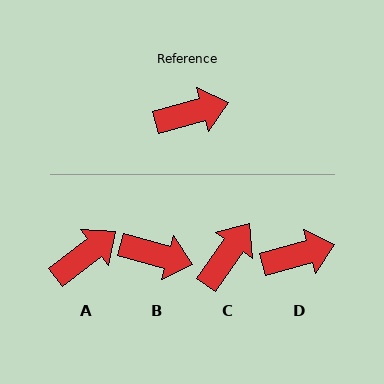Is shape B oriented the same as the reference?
No, it is off by about 30 degrees.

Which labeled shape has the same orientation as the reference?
D.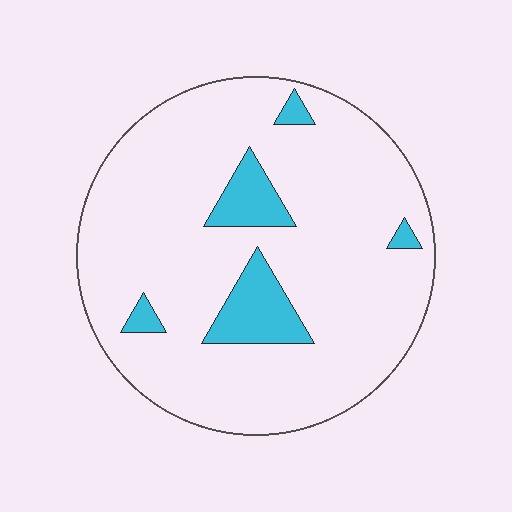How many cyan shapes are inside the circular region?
5.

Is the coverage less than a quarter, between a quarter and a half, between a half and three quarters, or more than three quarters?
Less than a quarter.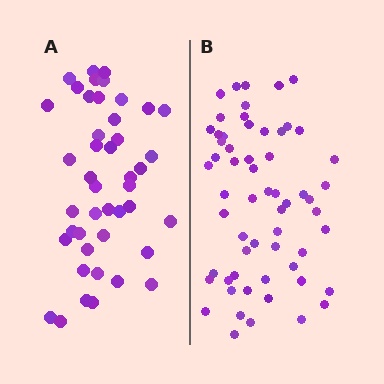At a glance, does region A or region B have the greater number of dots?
Region B (the right region) has more dots.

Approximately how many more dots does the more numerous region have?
Region B has approximately 15 more dots than region A.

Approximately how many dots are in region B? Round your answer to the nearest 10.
About 60 dots.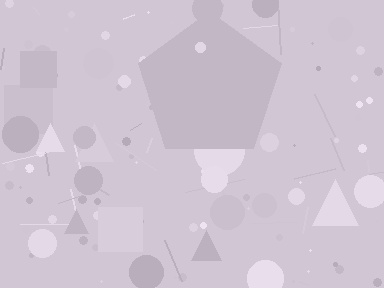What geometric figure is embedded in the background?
A pentagon is embedded in the background.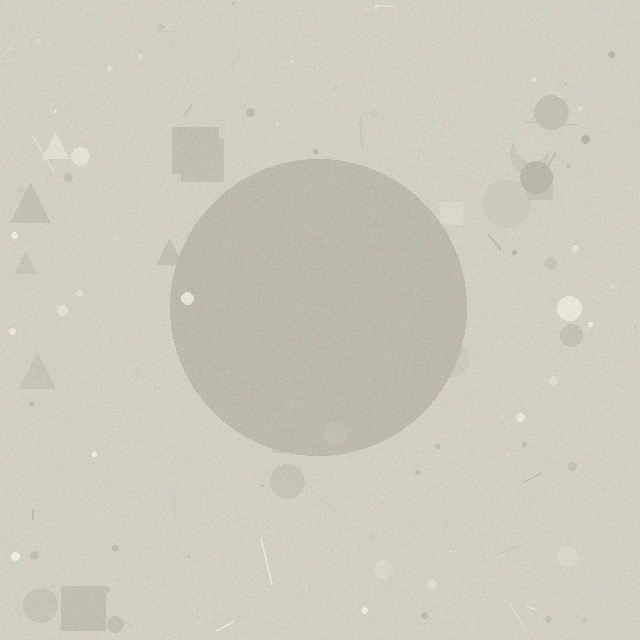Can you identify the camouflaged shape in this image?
The camouflaged shape is a circle.